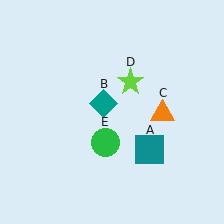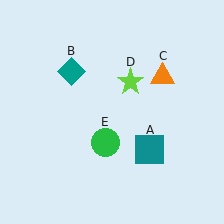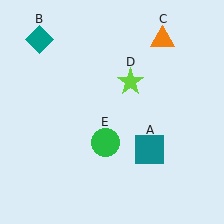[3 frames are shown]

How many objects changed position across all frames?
2 objects changed position: teal diamond (object B), orange triangle (object C).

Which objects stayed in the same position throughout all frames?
Teal square (object A) and lime star (object D) and green circle (object E) remained stationary.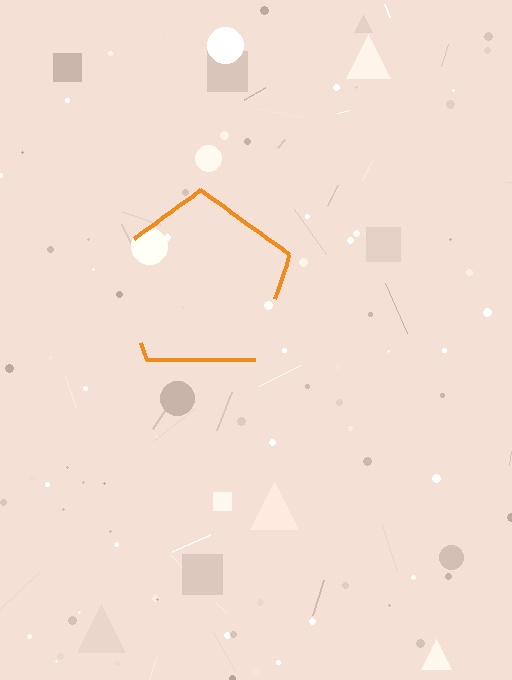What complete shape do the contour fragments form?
The contour fragments form a pentagon.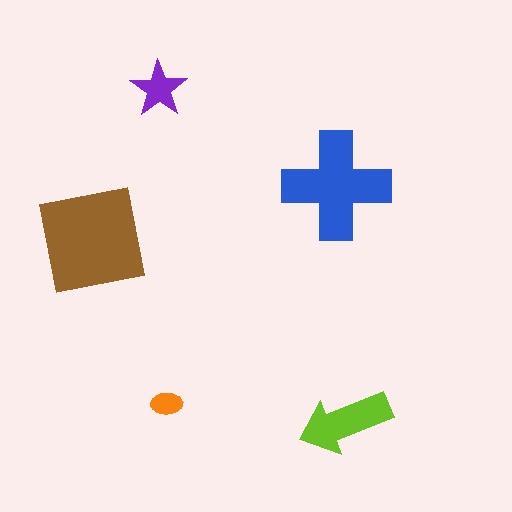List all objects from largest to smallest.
The brown square, the blue cross, the lime arrow, the purple star, the orange ellipse.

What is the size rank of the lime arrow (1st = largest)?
3rd.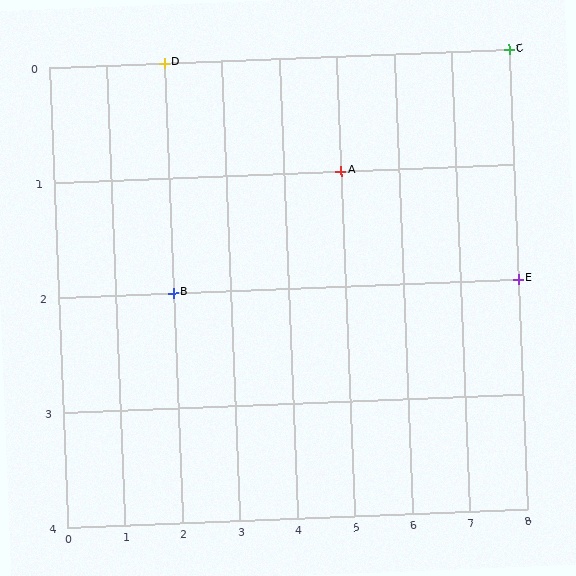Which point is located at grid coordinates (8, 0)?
Point C is at (8, 0).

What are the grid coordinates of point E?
Point E is at grid coordinates (8, 2).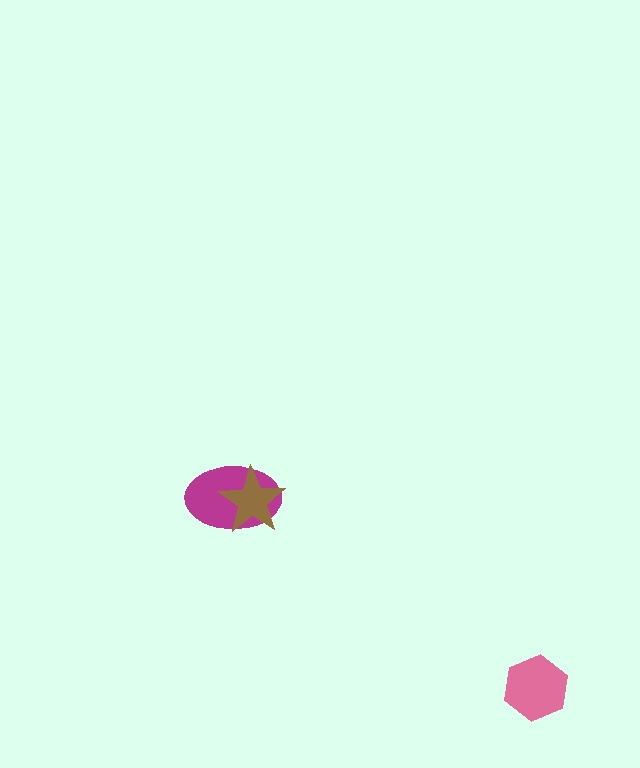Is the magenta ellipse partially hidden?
Yes, it is partially covered by another shape.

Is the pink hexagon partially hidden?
No, no other shape covers it.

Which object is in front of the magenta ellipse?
The brown star is in front of the magenta ellipse.